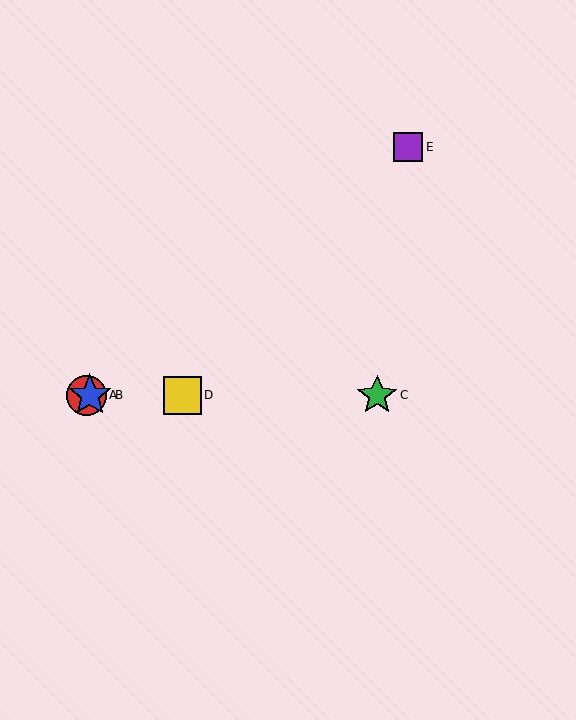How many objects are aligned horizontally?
4 objects (A, B, C, D) are aligned horizontally.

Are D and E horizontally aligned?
No, D is at y≈395 and E is at y≈147.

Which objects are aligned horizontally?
Objects A, B, C, D are aligned horizontally.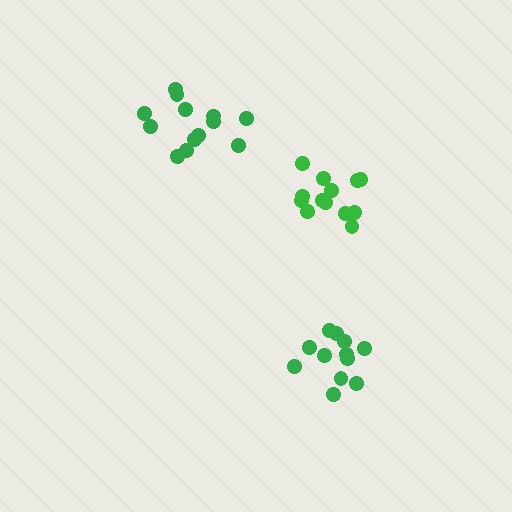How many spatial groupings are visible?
There are 3 spatial groupings.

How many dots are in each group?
Group 1: 12 dots, Group 2: 13 dots, Group 3: 13 dots (38 total).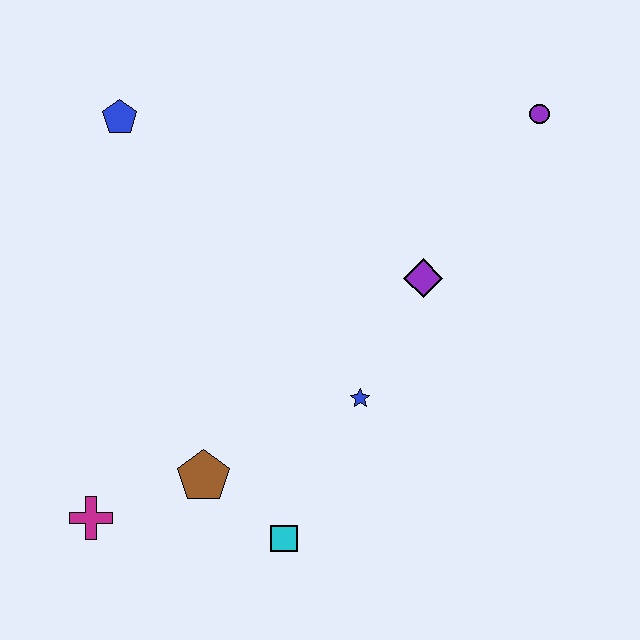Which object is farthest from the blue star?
The blue pentagon is farthest from the blue star.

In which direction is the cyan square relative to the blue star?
The cyan square is below the blue star.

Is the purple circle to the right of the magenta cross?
Yes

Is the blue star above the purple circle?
No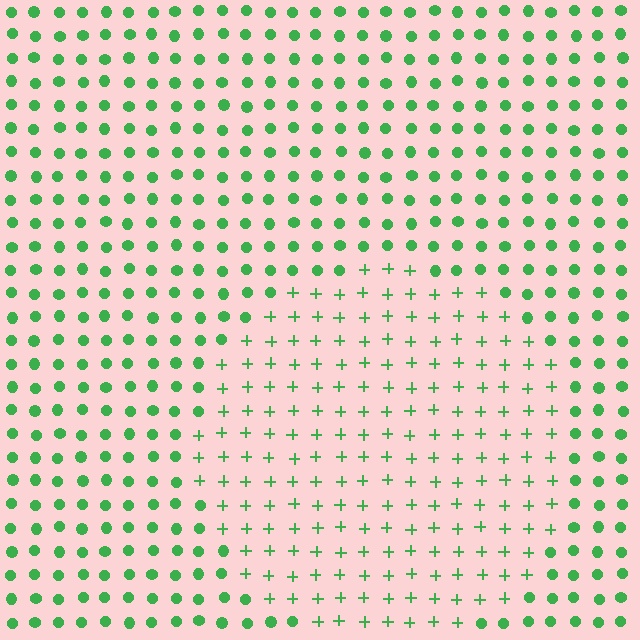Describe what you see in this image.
The image is filled with small green elements arranged in a uniform grid. A circle-shaped region contains plus signs, while the surrounding area contains circles. The boundary is defined purely by the change in element shape.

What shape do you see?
I see a circle.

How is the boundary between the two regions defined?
The boundary is defined by a change in element shape: plus signs inside vs. circles outside. All elements share the same color and spacing.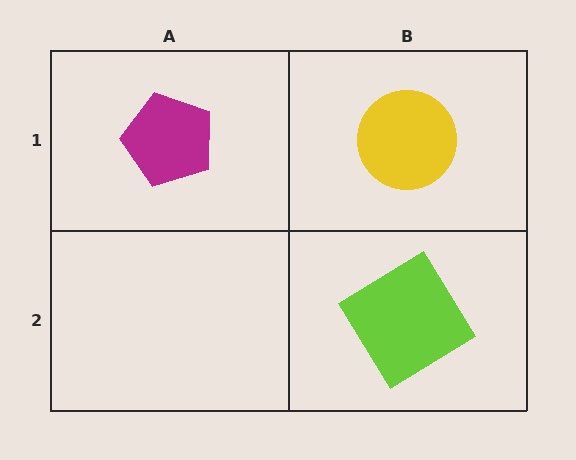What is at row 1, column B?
A yellow circle.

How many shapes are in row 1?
2 shapes.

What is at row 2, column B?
A lime diamond.